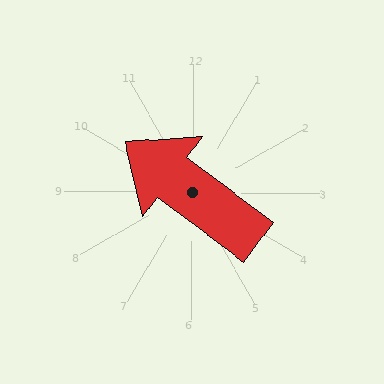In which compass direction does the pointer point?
Northwest.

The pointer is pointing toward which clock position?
Roughly 10 o'clock.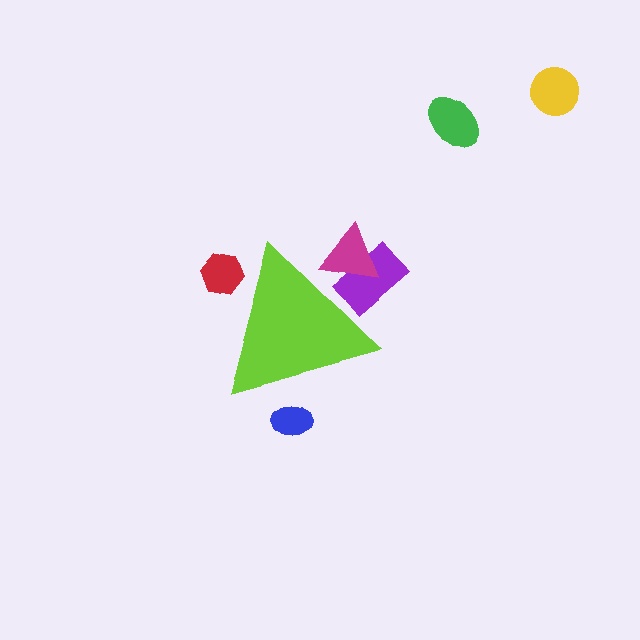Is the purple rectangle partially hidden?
Yes, the purple rectangle is partially hidden behind the lime triangle.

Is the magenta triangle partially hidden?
Yes, the magenta triangle is partially hidden behind the lime triangle.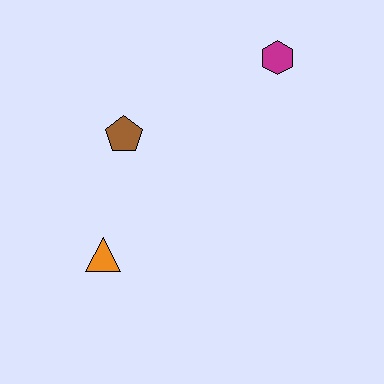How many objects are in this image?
There are 3 objects.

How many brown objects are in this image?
There is 1 brown object.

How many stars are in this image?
There are no stars.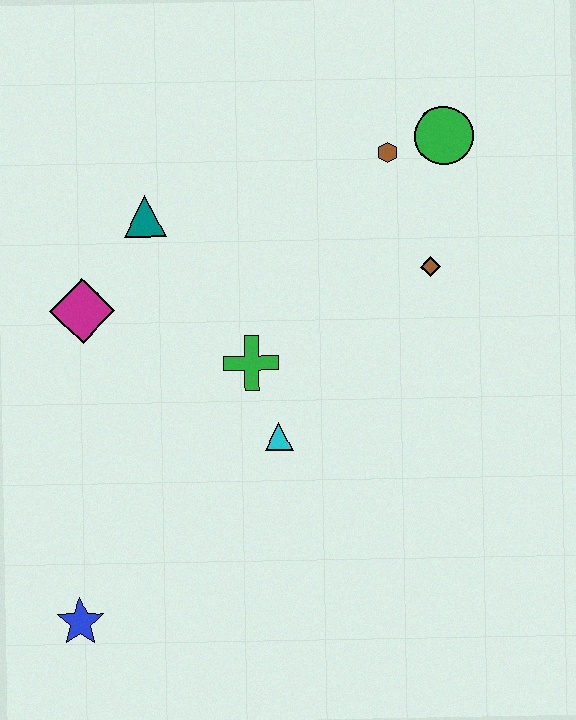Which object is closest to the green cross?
The cyan triangle is closest to the green cross.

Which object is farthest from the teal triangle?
The blue star is farthest from the teal triangle.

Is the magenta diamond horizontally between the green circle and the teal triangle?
No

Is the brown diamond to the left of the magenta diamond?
No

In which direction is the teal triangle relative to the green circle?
The teal triangle is to the left of the green circle.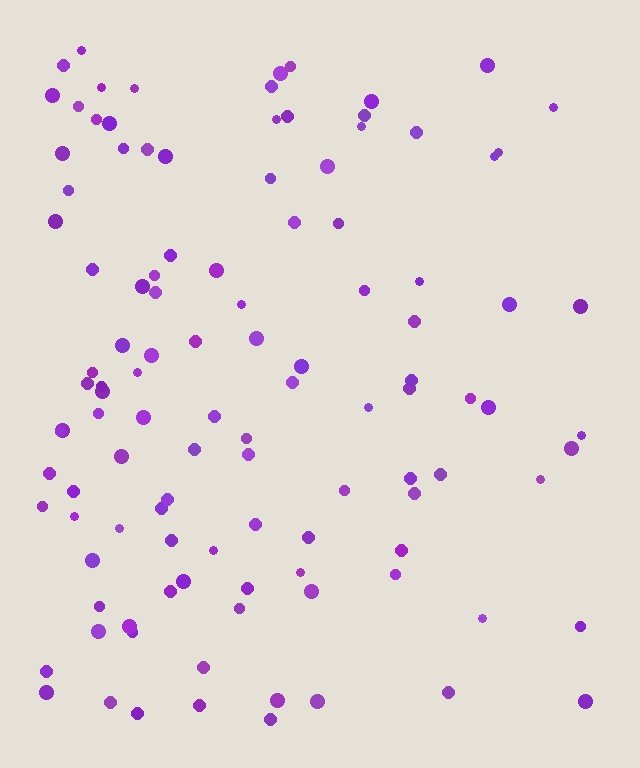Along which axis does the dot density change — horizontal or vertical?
Horizontal.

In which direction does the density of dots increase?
From right to left, with the left side densest.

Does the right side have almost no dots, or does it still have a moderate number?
Still a moderate number, just noticeably fewer than the left.